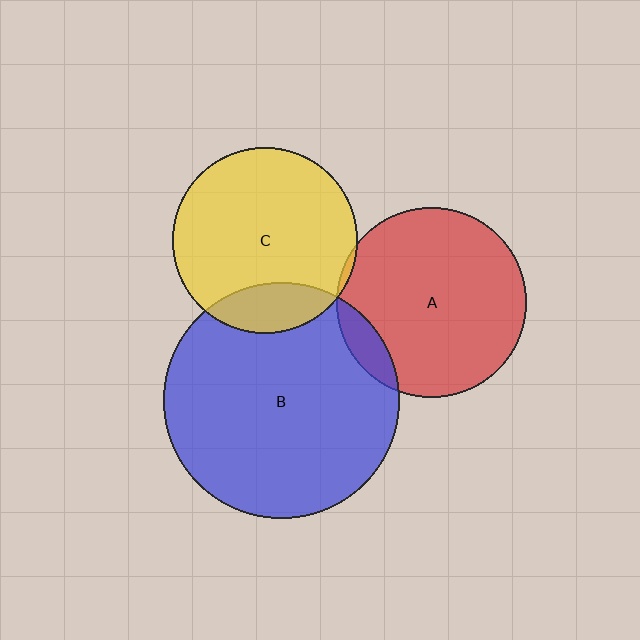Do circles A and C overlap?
Yes.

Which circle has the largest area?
Circle B (blue).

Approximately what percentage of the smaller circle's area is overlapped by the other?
Approximately 5%.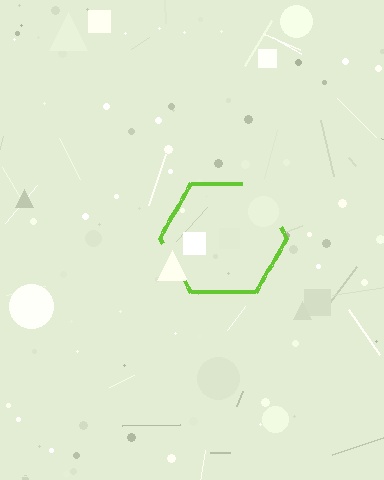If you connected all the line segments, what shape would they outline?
They would outline a hexagon.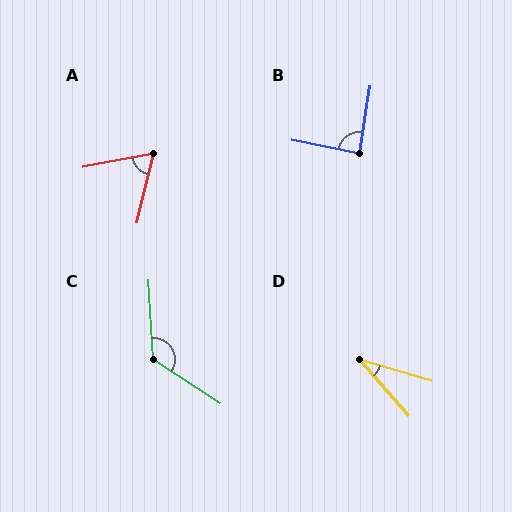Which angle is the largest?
C, at approximately 127 degrees.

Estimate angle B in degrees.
Approximately 88 degrees.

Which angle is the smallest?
D, at approximately 32 degrees.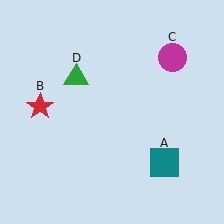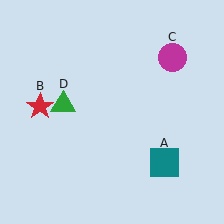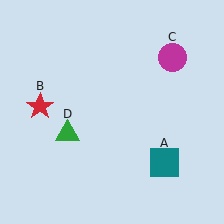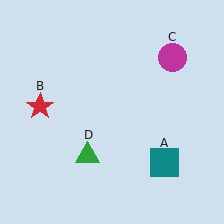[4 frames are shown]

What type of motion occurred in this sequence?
The green triangle (object D) rotated counterclockwise around the center of the scene.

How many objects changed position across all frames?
1 object changed position: green triangle (object D).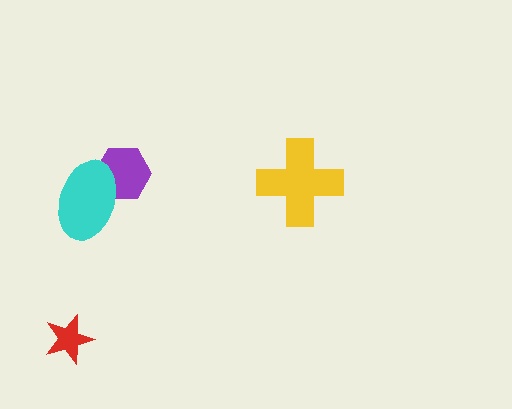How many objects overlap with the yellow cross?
0 objects overlap with the yellow cross.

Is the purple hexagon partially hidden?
Yes, it is partially covered by another shape.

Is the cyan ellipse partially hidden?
No, no other shape covers it.